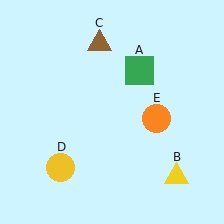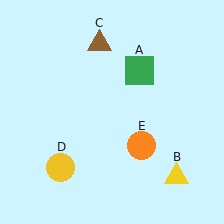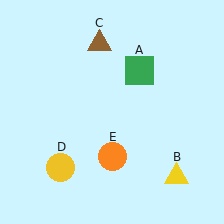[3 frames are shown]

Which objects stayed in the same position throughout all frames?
Green square (object A) and yellow triangle (object B) and brown triangle (object C) and yellow circle (object D) remained stationary.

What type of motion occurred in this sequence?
The orange circle (object E) rotated clockwise around the center of the scene.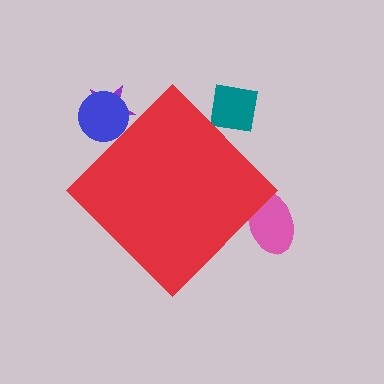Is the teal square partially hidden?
Yes, the teal square is partially hidden behind the red diamond.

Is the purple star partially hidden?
Yes, the purple star is partially hidden behind the red diamond.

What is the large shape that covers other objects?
A red diamond.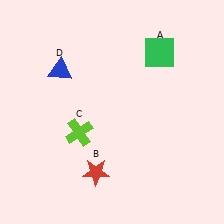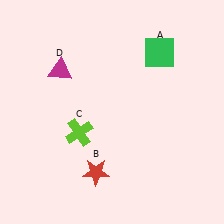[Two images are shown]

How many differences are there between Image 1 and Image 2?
There is 1 difference between the two images.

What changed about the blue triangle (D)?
In Image 1, D is blue. In Image 2, it changed to magenta.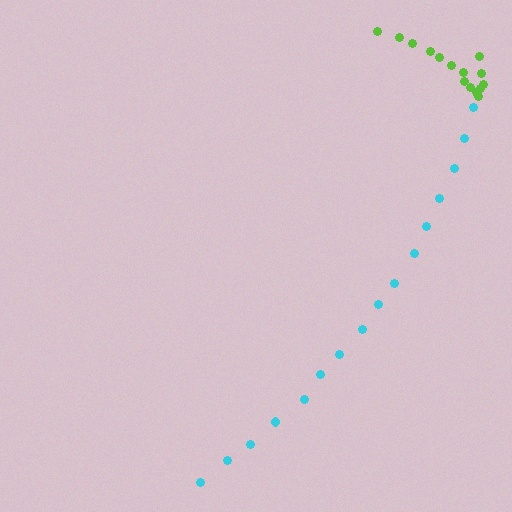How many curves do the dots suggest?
There are 2 distinct paths.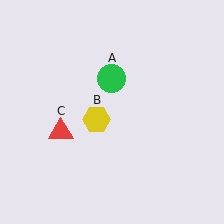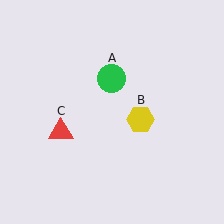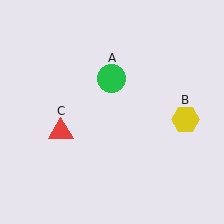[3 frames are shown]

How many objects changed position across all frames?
1 object changed position: yellow hexagon (object B).